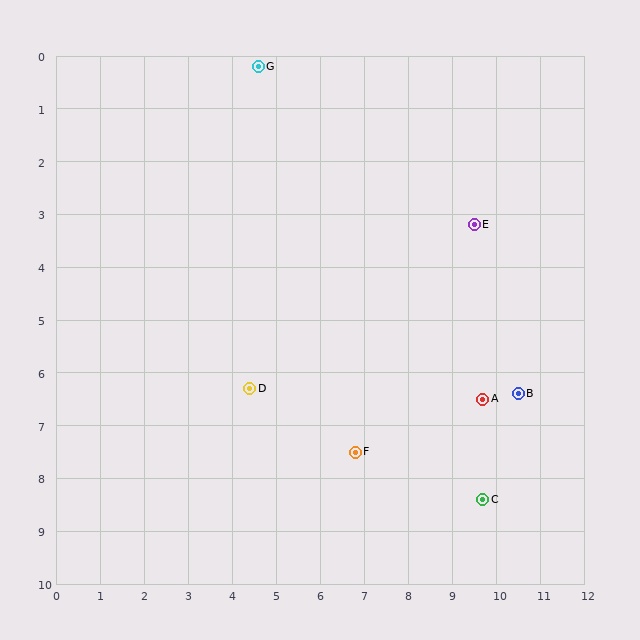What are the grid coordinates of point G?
Point G is at approximately (4.6, 0.2).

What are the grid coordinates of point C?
Point C is at approximately (9.7, 8.4).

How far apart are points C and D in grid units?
Points C and D are about 5.7 grid units apart.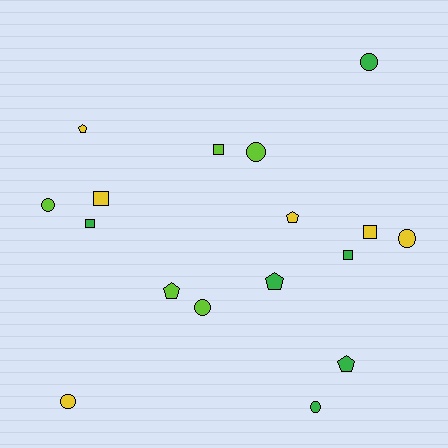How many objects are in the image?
There are 17 objects.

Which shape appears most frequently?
Circle, with 7 objects.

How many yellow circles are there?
There are 2 yellow circles.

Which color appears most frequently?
Green, with 6 objects.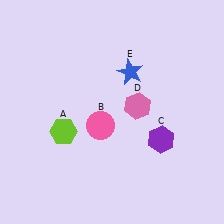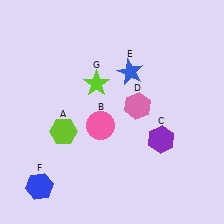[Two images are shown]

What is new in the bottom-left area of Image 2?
A blue hexagon (F) was added in the bottom-left area of Image 2.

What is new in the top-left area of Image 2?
A lime star (G) was added in the top-left area of Image 2.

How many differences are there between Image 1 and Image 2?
There are 2 differences between the two images.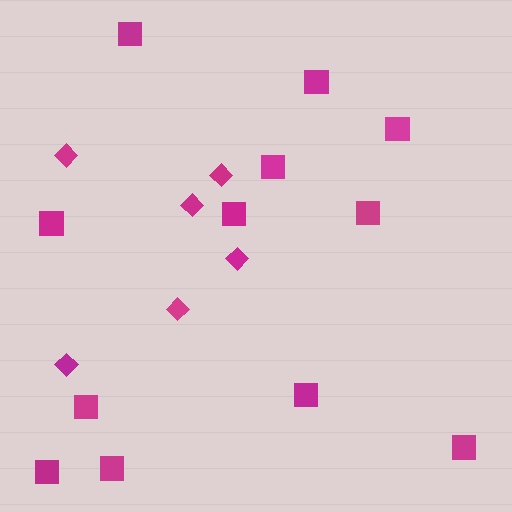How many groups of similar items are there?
There are 2 groups: one group of diamonds (6) and one group of squares (12).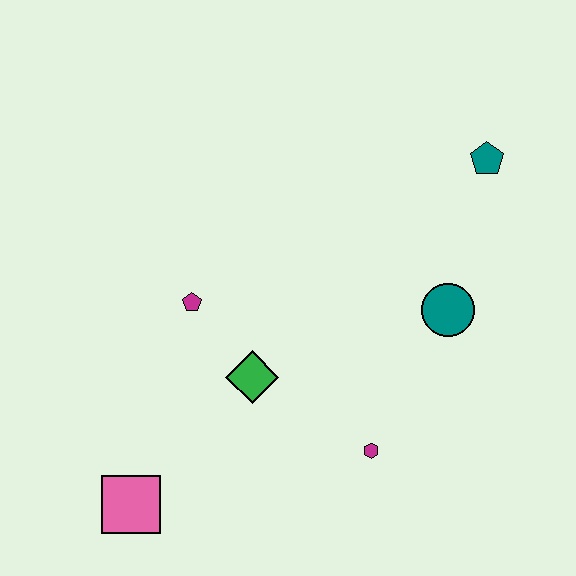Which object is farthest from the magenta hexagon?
The teal pentagon is farthest from the magenta hexagon.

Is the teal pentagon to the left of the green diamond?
No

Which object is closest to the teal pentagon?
The teal circle is closest to the teal pentagon.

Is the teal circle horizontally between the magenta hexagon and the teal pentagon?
Yes